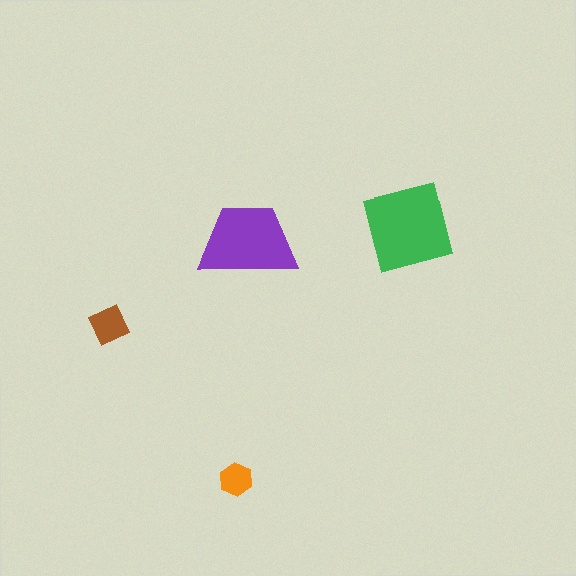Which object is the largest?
The green square.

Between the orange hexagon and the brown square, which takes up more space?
The brown square.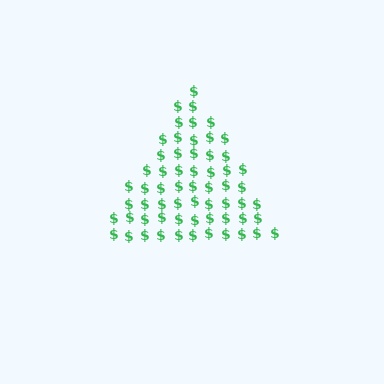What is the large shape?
The large shape is a triangle.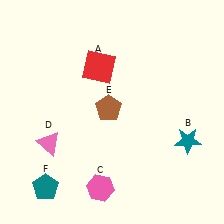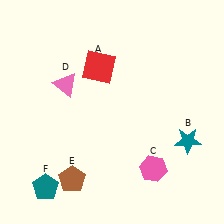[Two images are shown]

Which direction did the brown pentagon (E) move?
The brown pentagon (E) moved down.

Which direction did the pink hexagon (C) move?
The pink hexagon (C) moved right.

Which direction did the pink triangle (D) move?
The pink triangle (D) moved up.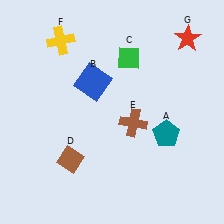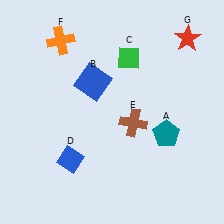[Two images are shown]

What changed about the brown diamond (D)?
In Image 1, D is brown. In Image 2, it changed to blue.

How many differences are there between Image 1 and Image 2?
There are 2 differences between the two images.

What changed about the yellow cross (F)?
In Image 1, F is yellow. In Image 2, it changed to orange.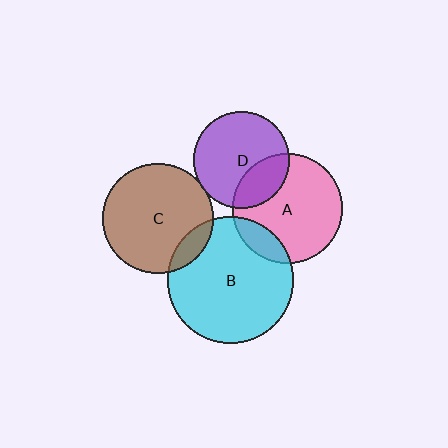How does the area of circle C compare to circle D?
Approximately 1.3 times.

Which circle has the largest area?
Circle B (cyan).